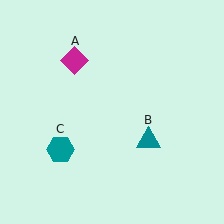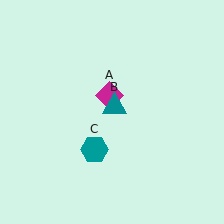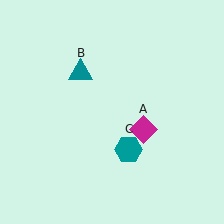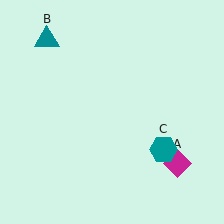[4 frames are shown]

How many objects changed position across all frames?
3 objects changed position: magenta diamond (object A), teal triangle (object B), teal hexagon (object C).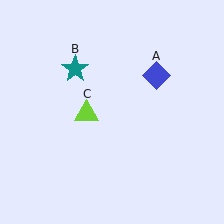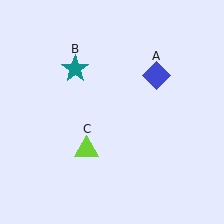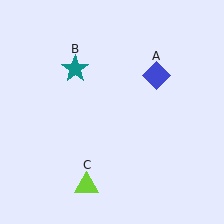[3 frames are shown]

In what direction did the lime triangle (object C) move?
The lime triangle (object C) moved down.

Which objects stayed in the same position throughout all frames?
Blue diamond (object A) and teal star (object B) remained stationary.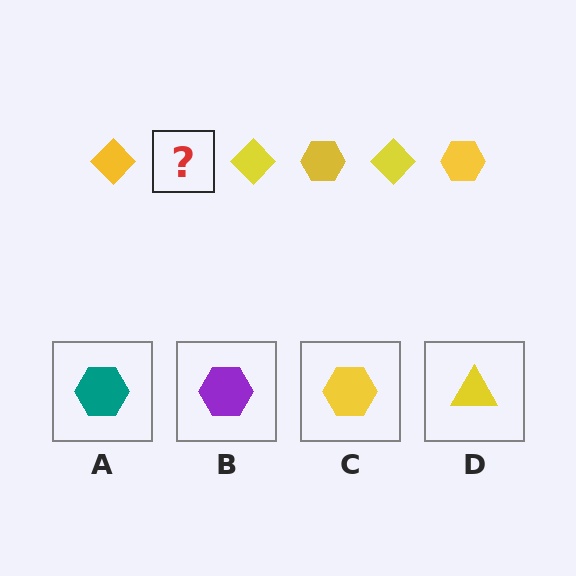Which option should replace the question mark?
Option C.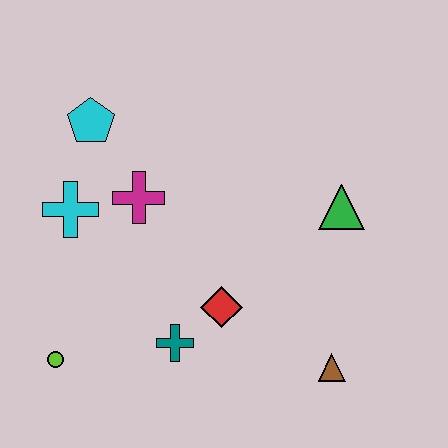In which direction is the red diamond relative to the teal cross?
The red diamond is to the right of the teal cross.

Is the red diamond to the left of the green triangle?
Yes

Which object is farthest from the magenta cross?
The brown triangle is farthest from the magenta cross.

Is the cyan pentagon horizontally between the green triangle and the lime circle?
Yes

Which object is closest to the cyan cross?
The magenta cross is closest to the cyan cross.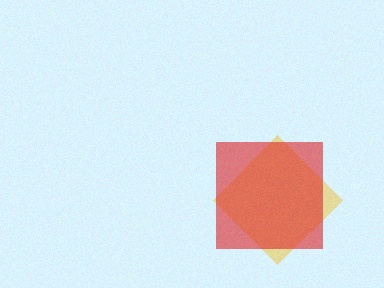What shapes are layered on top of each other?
The layered shapes are: a yellow diamond, a red square.